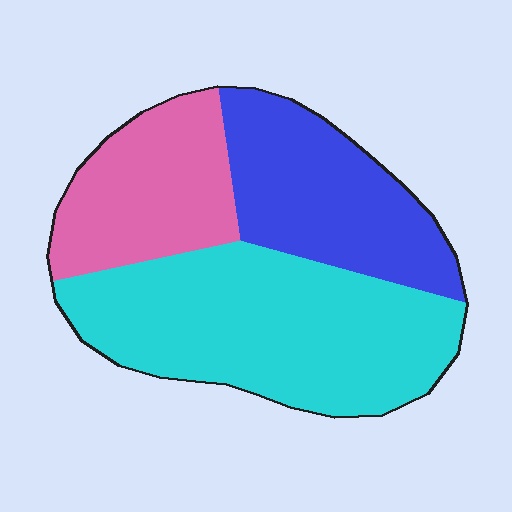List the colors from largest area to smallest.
From largest to smallest: cyan, blue, pink.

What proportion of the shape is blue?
Blue covers about 30% of the shape.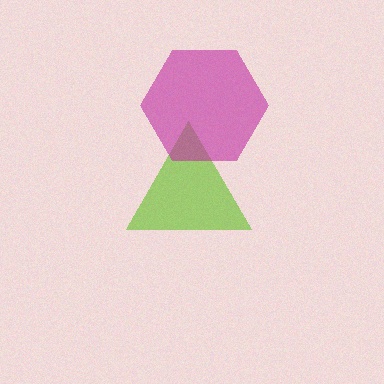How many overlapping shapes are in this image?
There are 2 overlapping shapes in the image.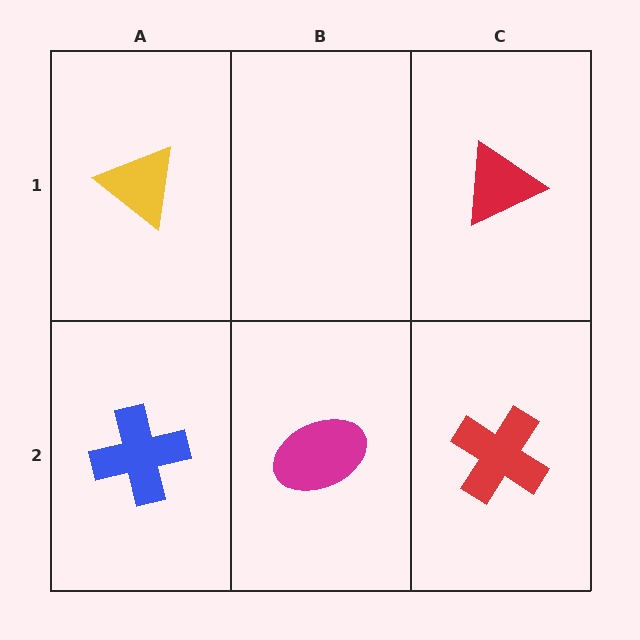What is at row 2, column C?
A red cross.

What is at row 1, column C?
A red triangle.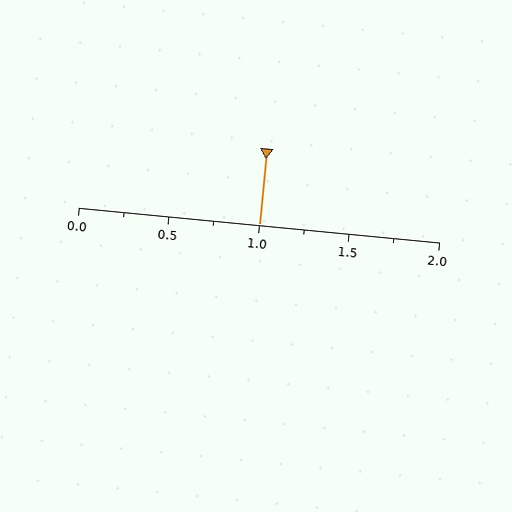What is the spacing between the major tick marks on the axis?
The major ticks are spaced 0.5 apart.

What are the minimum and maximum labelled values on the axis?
The axis runs from 0.0 to 2.0.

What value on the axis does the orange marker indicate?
The marker indicates approximately 1.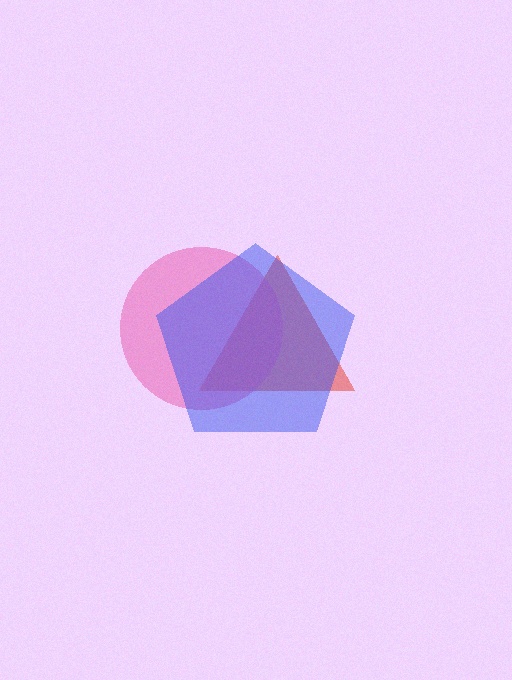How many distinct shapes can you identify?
There are 3 distinct shapes: a red triangle, a pink circle, a blue pentagon.